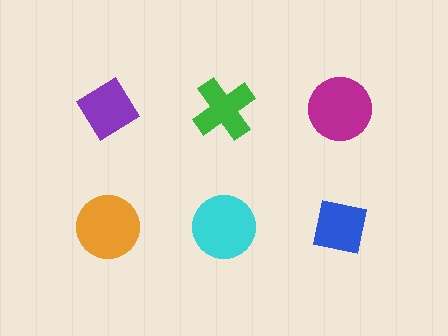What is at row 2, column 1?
An orange circle.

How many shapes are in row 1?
3 shapes.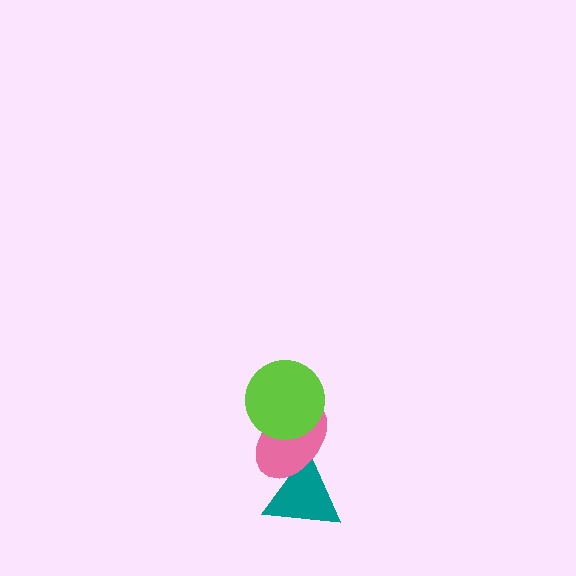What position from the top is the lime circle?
The lime circle is 1st from the top.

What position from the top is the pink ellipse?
The pink ellipse is 2nd from the top.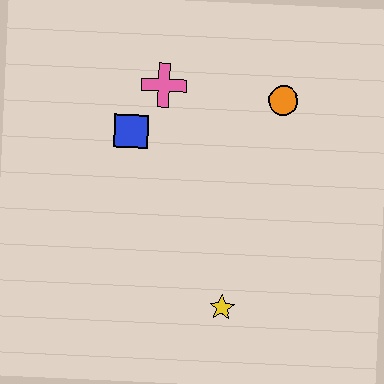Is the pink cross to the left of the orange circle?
Yes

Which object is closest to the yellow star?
The blue square is closest to the yellow star.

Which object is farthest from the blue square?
The yellow star is farthest from the blue square.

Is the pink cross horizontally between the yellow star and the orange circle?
No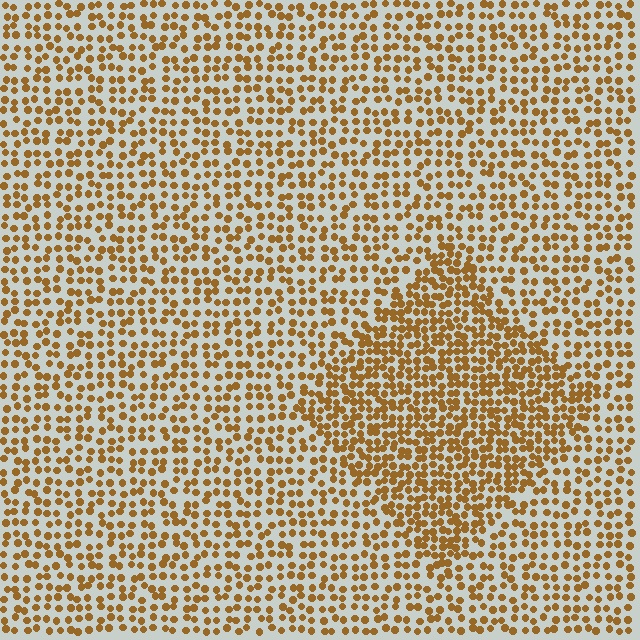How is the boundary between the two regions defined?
The boundary is defined by a change in element density (approximately 1.7x ratio). All elements are the same color, size, and shape.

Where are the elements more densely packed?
The elements are more densely packed inside the diamond boundary.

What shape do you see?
I see a diamond.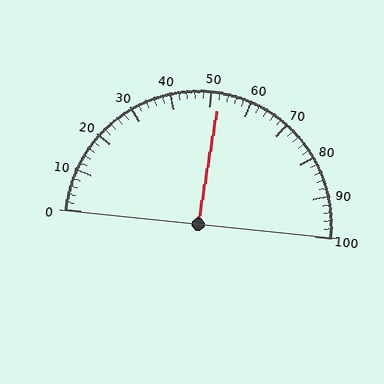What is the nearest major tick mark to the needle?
The nearest major tick mark is 50.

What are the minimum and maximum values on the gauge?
The gauge ranges from 0 to 100.